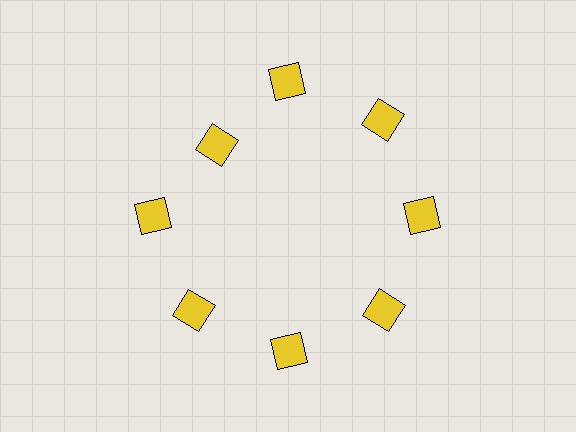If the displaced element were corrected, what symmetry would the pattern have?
It would have 8-fold rotational symmetry — the pattern would map onto itself every 45 degrees.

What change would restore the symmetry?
The symmetry would be restored by moving it outward, back onto the ring so that all 8 squares sit at equal angles and equal distance from the center.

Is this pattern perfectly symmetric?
No. The 8 yellow squares are arranged in a ring, but one element near the 10 o'clock position is pulled inward toward the center, breaking the 8-fold rotational symmetry.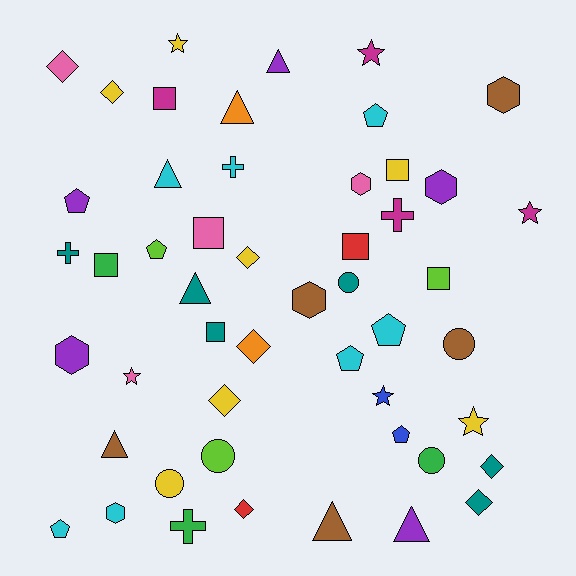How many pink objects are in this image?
There are 4 pink objects.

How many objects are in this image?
There are 50 objects.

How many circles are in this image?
There are 5 circles.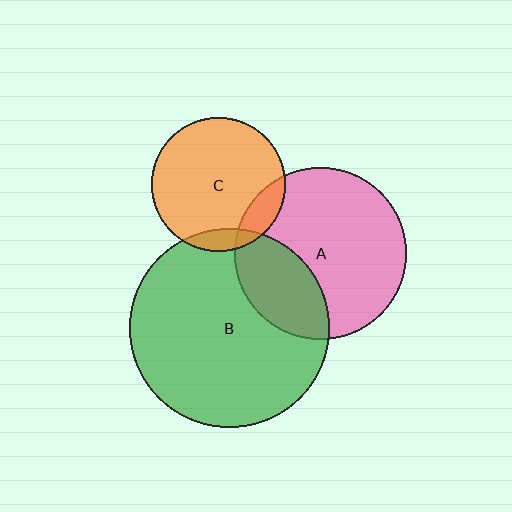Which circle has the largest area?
Circle B (green).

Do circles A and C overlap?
Yes.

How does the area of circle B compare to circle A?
Approximately 1.4 times.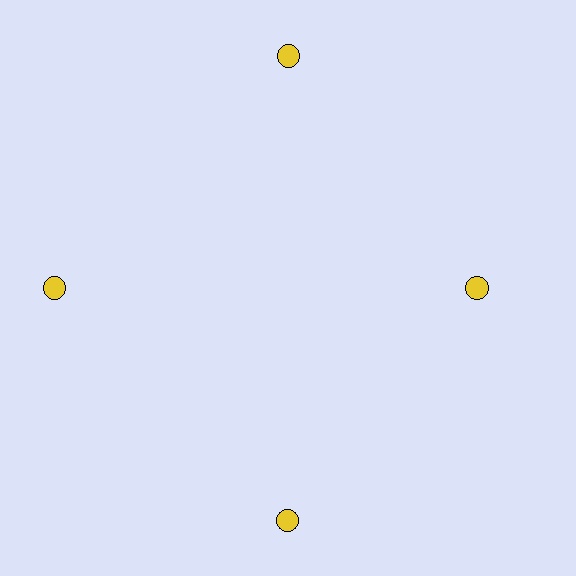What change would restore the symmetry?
The symmetry would be restored by moving it outward, back onto the ring so that all 4 circles sit at equal angles and equal distance from the center.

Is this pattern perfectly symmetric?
No. The 4 yellow circles are arranged in a ring, but one element near the 3 o'clock position is pulled inward toward the center, breaking the 4-fold rotational symmetry.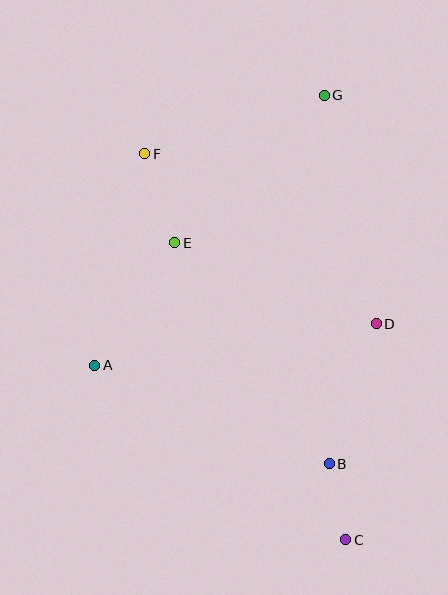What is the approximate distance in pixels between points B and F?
The distance between B and F is approximately 361 pixels.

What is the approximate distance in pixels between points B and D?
The distance between B and D is approximately 148 pixels.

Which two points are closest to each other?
Points B and C are closest to each other.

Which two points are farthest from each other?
Points C and G are farthest from each other.